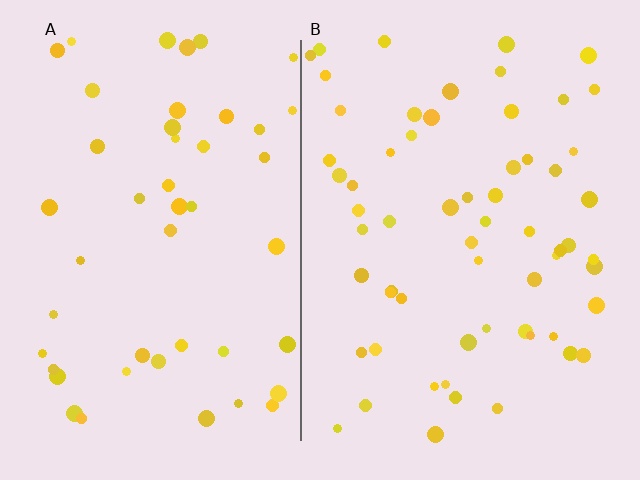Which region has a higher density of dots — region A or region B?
B (the right).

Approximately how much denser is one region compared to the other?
Approximately 1.3× — region B over region A.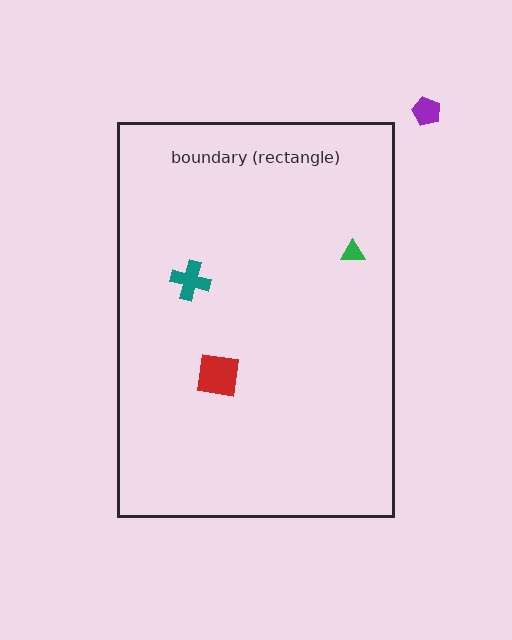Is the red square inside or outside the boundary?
Inside.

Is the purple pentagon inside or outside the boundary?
Outside.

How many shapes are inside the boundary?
3 inside, 1 outside.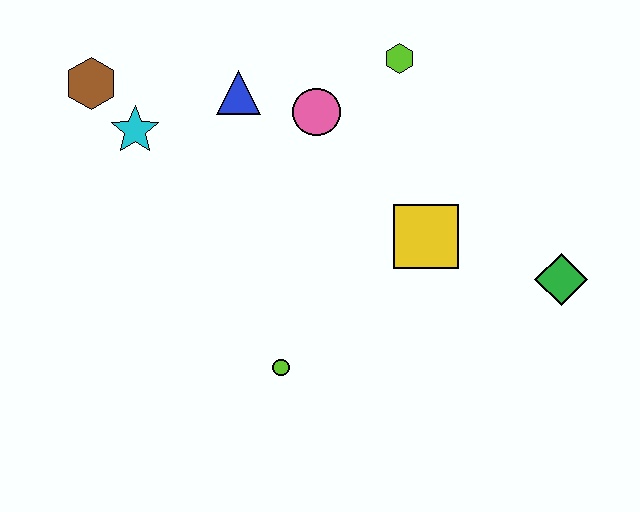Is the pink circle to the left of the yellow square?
Yes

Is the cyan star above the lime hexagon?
No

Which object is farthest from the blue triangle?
The green diamond is farthest from the blue triangle.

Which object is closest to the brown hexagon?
The cyan star is closest to the brown hexagon.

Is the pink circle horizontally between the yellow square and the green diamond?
No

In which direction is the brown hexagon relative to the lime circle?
The brown hexagon is above the lime circle.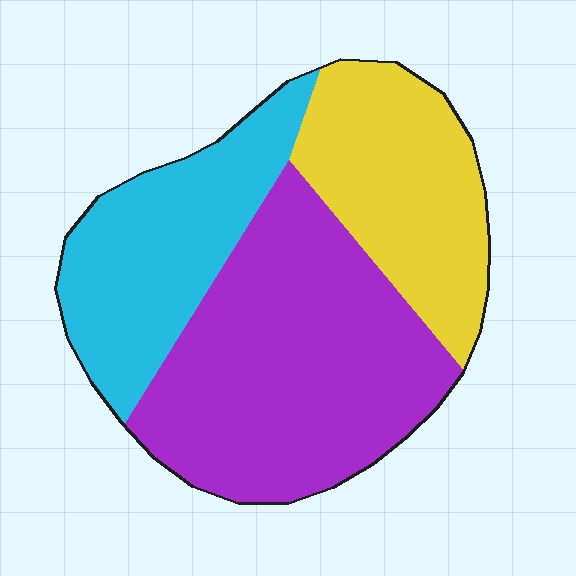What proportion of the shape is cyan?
Cyan covers about 25% of the shape.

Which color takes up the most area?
Purple, at roughly 45%.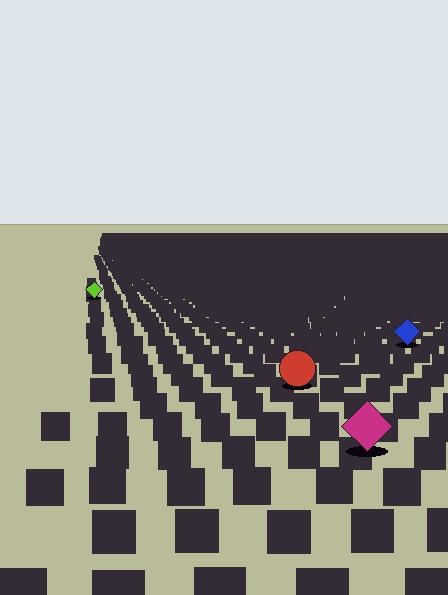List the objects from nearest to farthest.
From nearest to farthest: the magenta diamond, the red circle, the blue diamond, the lime diamond.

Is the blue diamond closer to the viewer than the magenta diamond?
No. The magenta diamond is closer — you can tell from the texture gradient: the ground texture is coarser near it.